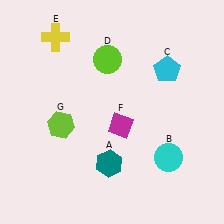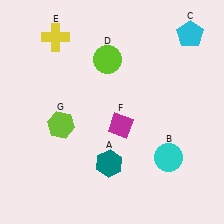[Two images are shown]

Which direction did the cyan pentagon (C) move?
The cyan pentagon (C) moved up.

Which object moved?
The cyan pentagon (C) moved up.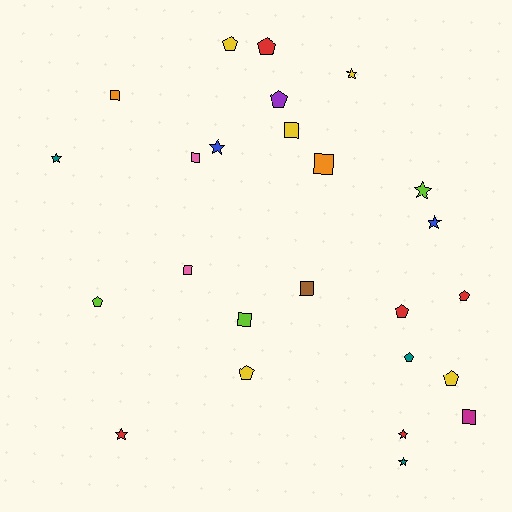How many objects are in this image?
There are 25 objects.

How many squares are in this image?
There are 8 squares.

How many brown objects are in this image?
There is 1 brown object.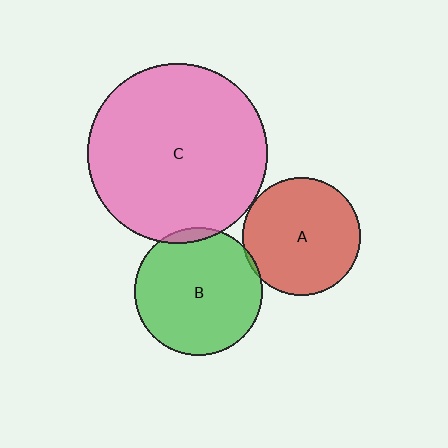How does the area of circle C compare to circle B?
Approximately 2.0 times.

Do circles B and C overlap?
Yes.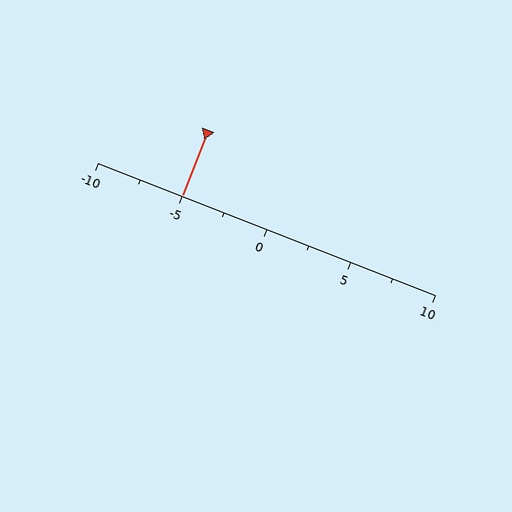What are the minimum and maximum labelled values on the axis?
The axis runs from -10 to 10.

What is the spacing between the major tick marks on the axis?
The major ticks are spaced 5 apart.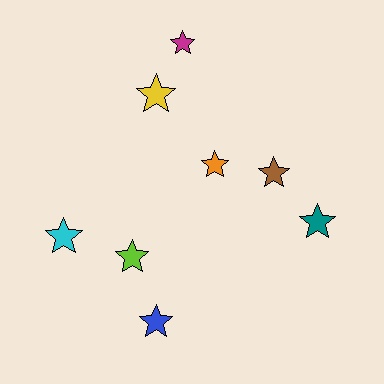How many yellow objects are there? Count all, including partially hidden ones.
There is 1 yellow object.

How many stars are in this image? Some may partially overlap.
There are 8 stars.